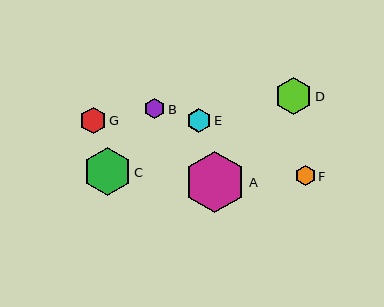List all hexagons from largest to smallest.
From largest to smallest: A, C, D, G, E, B, F.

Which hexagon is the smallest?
Hexagon F is the smallest with a size of approximately 20 pixels.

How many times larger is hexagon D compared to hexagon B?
Hexagon D is approximately 1.8 times the size of hexagon B.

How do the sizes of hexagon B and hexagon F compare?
Hexagon B and hexagon F are approximately the same size.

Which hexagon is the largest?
Hexagon A is the largest with a size of approximately 61 pixels.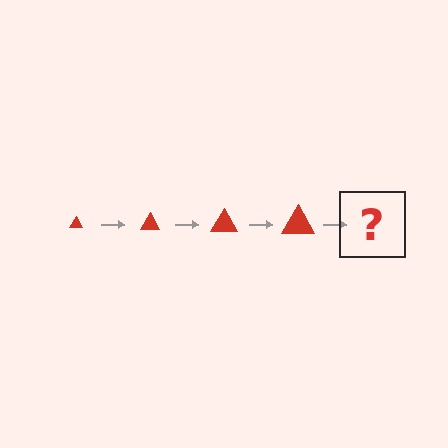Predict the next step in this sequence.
The next step is a red triangle, larger than the previous one.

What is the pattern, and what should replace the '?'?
The pattern is that the triangle gets progressively larger each step. The '?' should be a red triangle, larger than the previous one.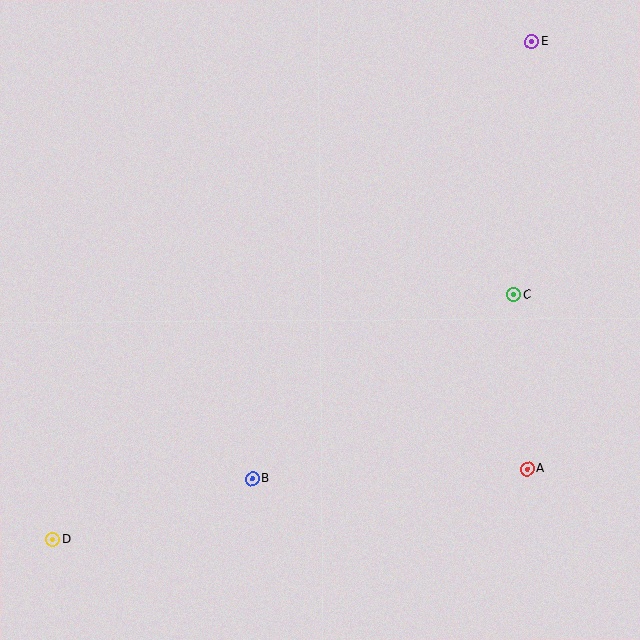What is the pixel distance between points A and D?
The distance between A and D is 481 pixels.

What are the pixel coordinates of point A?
Point A is at (528, 469).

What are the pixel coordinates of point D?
Point D is at (52, 539).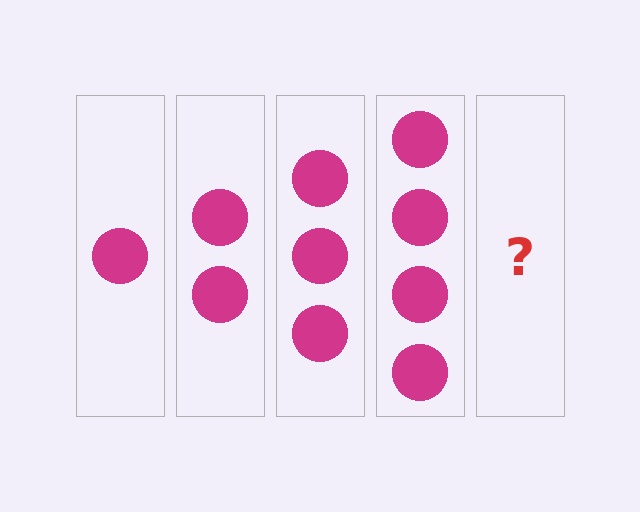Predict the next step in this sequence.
The next step is 5 circles.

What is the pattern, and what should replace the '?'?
The pattern is that each step adds one more circle. The '?' should be 5 circles.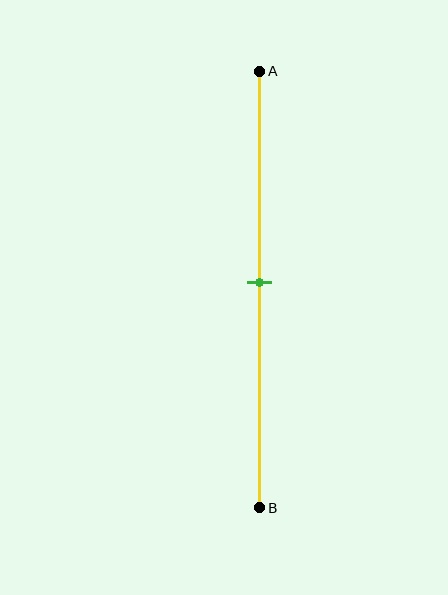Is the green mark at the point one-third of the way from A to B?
No, the mark is at about 50% from A, not at the 33% one-third point.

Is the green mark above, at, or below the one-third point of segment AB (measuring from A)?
The green mark is below the one-third point of segment AB.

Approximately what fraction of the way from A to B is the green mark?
The green mark is approximately 50% of the way from A to B.